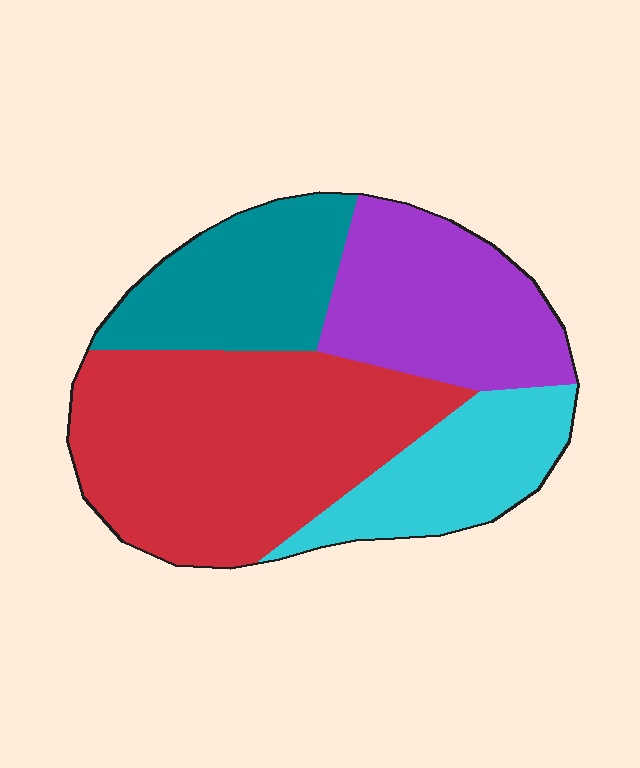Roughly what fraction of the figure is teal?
Teal covers around 20% of the figure.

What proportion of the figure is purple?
Purple takes up about one quarter (1/4) of the figure.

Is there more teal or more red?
Red.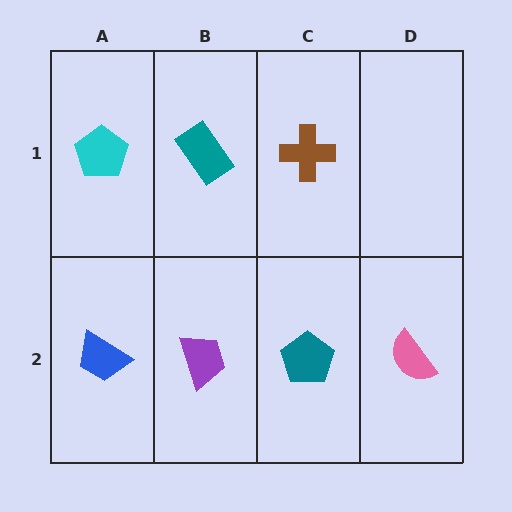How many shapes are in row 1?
3 shapes.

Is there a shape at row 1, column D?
No, that cell is empty.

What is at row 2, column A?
A blue trapezoid.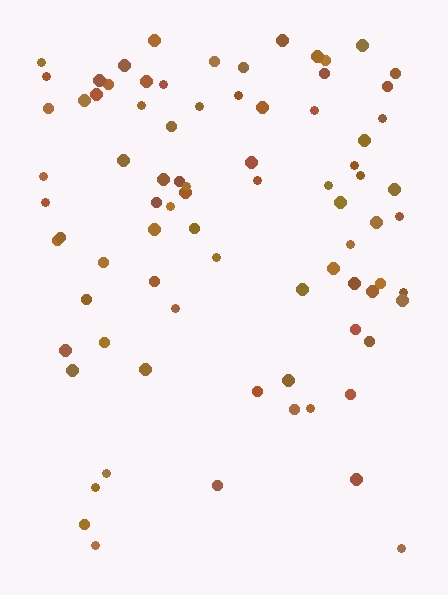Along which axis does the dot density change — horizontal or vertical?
Vertical.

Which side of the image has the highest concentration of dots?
The top.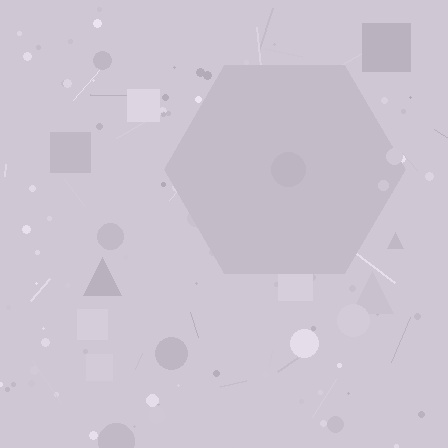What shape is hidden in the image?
A hexagon is hidden in the image.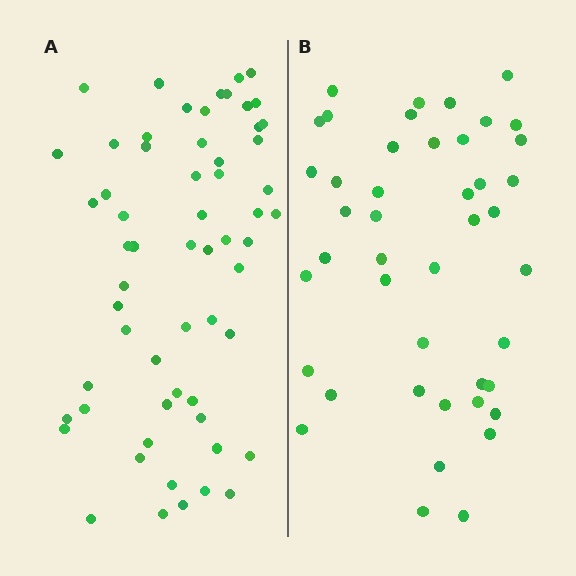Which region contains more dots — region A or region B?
Region A (the left region) has more dots.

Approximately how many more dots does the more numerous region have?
Region A has approximately 15 more dots than region B.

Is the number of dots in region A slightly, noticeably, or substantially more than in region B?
Region A has noticeably more, but not dramatically so. The ratio is roughly 1.4 to 1.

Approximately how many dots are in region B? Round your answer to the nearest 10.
About 40 dots. (The exact count is 44, which rounds to 40.)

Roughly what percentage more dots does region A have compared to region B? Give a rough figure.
About 35% more.